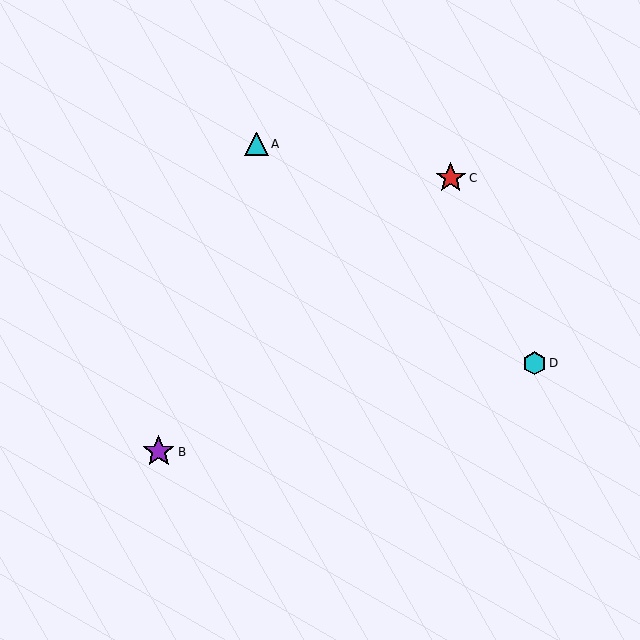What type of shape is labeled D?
Shape D is a cyan hexagon.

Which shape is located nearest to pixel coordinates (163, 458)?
The purple star (labeled B) at (159, 452) is nearest to that location.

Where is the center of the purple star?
The center of the purple star is at (159, 452).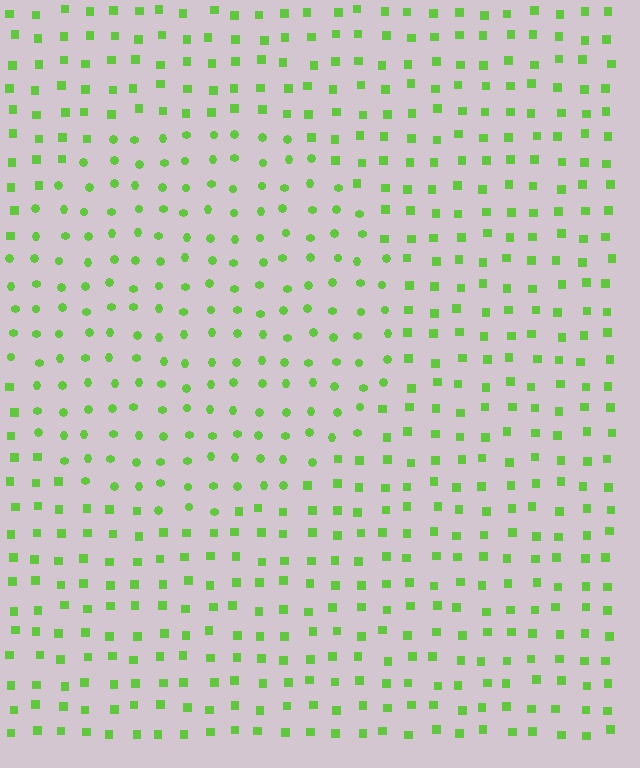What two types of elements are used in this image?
The image uses circles inside the circle region and squares outside it.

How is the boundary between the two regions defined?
The boundary is defined by a change in element shape: circles inside vs. squares outside. All elements share the same color and spacing.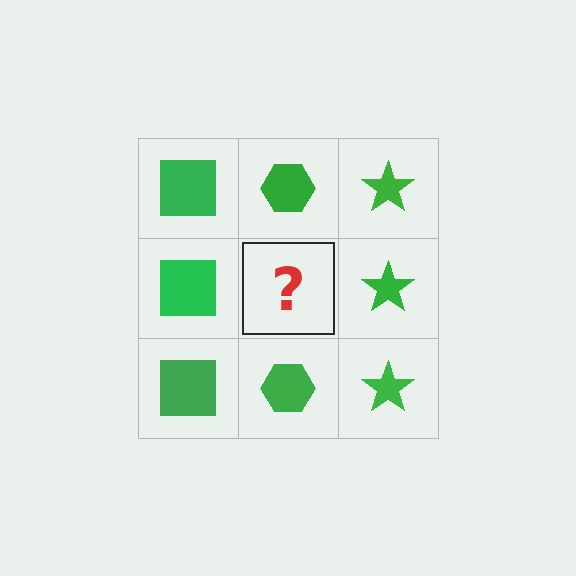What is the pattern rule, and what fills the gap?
The rule is that each column has a consistent shape. The gap should be filled with a green hexagon.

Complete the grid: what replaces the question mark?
The question mark should be replaced with a green hexagon.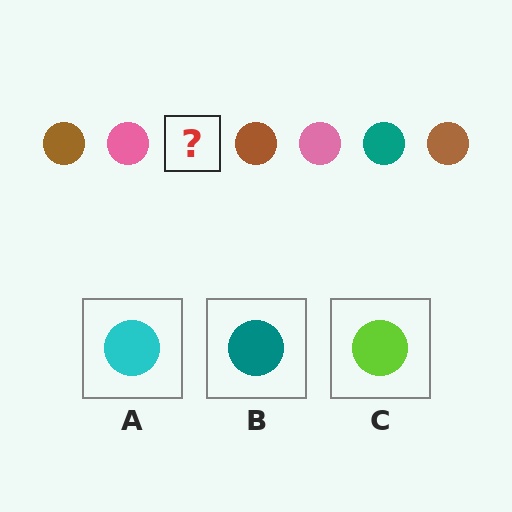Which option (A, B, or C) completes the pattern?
B.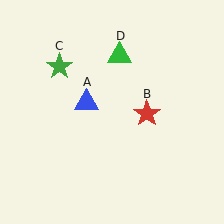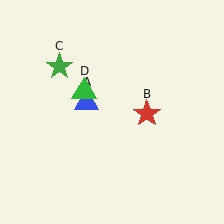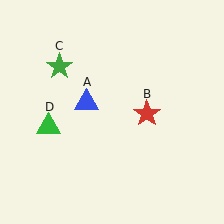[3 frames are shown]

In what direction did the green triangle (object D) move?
The green triangle (object D) moved down and to the left.